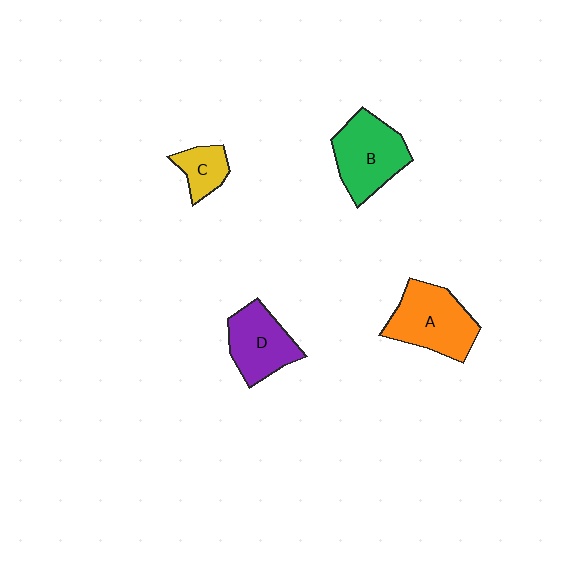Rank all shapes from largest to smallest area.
From largest to smallest: A (orange), B (green), D (purple), C (yellow).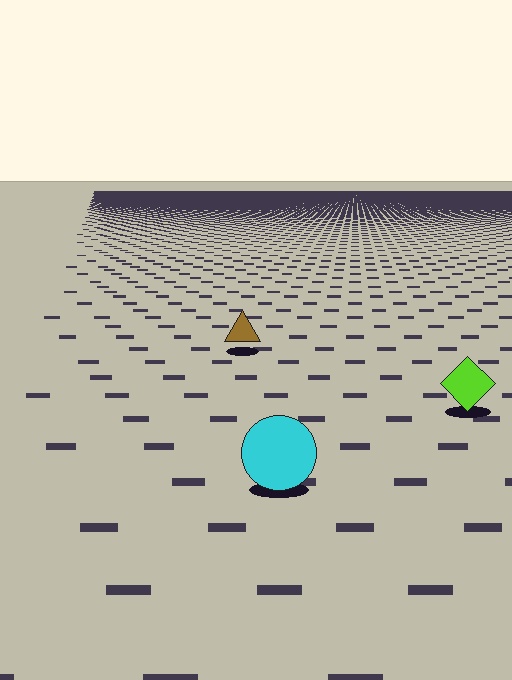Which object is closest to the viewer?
The cyan circle is closest. The texture marks near it are larger and more spread out.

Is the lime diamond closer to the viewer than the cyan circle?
No. The cyan circle is closer — you can tell from the texture gradient: the ground texture is coarser near it.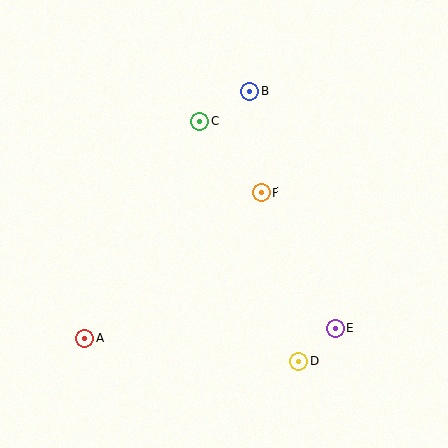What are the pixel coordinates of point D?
Point D is at (299, 362).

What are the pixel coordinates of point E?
Point E is at (335, 328).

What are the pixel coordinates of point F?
Point F is at (261, 192).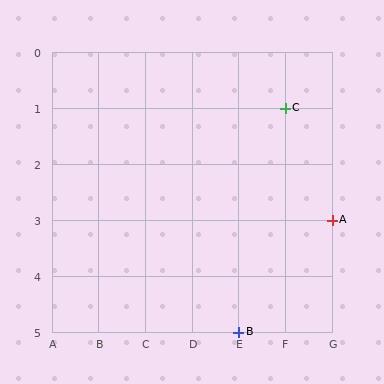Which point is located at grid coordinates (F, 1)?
Point C is at (F, 1).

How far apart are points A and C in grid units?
Points A and C are 1 column and 2 rows apart (about 2.2 grid units diagonally).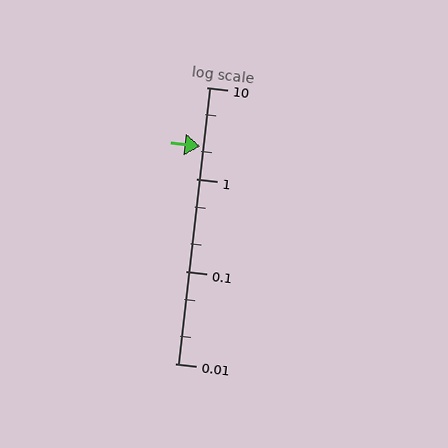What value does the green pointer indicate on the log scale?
The pointer indicates approximately 2.3.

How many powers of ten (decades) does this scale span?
The scale spans 3 decades, from 0.01 to 10.